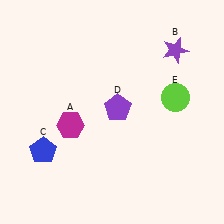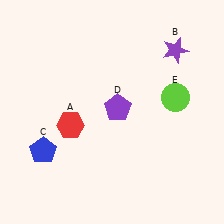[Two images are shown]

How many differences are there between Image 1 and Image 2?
There is 1 difference between the two images.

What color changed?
The hexagon (A) changed from magenta in Image 1 to red in Image 2.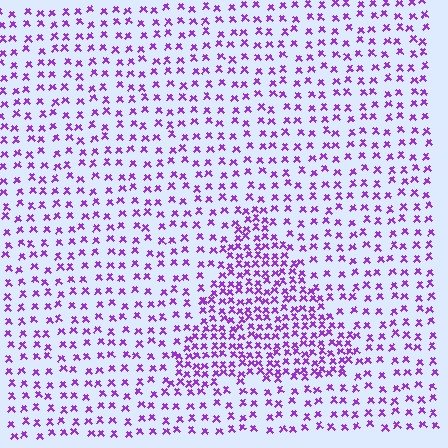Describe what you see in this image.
The image contains small purple elements arranged at two different densities. A triangle-shaped region is visible where the elements are more densely packed than the surrounding area.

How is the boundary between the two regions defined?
The boundary is defined by a change in element density (approximately 2.0x ratio). All elements are the same color, size, and shape.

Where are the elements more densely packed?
The elements are more densely packed inside the triangle boundary.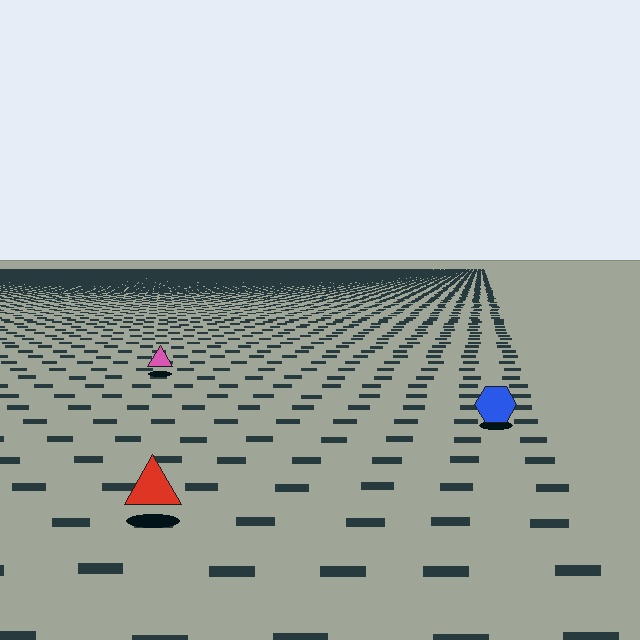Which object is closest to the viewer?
The red triangle is closest. The texture marks near it are larger and more spread out.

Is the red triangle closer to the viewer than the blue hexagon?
Yes. The red triangle is closer — you can tell from the texture gradient: the ground texture is coarser near it.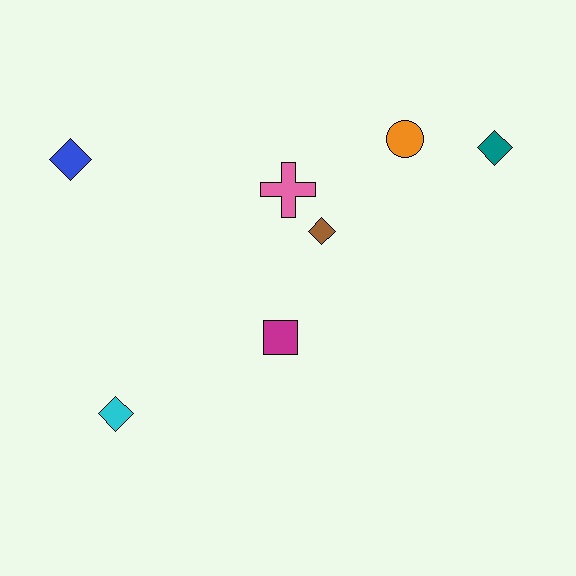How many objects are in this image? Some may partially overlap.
There are 7 objects.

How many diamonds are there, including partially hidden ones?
There are 4 diamonds.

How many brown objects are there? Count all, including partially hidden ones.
There is 1 brown object.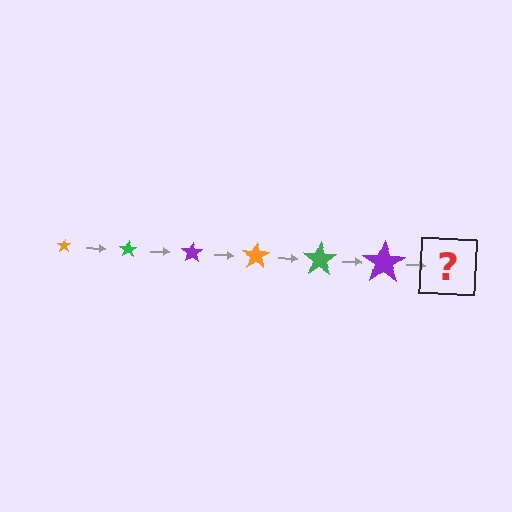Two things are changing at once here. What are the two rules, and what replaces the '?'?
The two rules are that the star grows larger each step and the color cycles through orange, green, and purple. The '?' should be an orange star, larger than the previous one.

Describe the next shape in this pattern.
It should be an orange star, larger than the previous one.